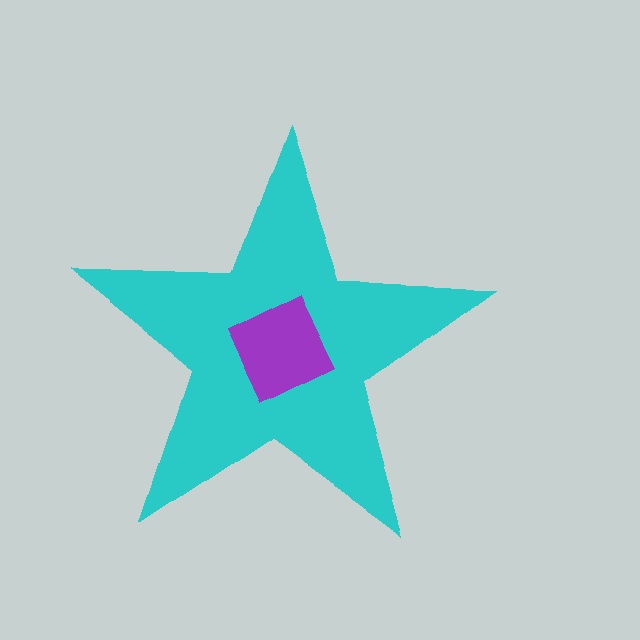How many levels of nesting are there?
2.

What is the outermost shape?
The cyan star.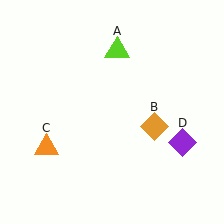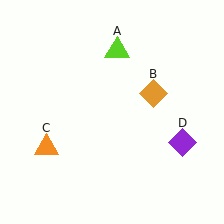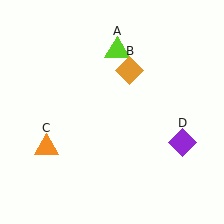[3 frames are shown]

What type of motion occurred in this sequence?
The orange diamond (object B) rotated counterclockwise around the center of the scene.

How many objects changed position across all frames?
1 object changed position: orange diamond (object B).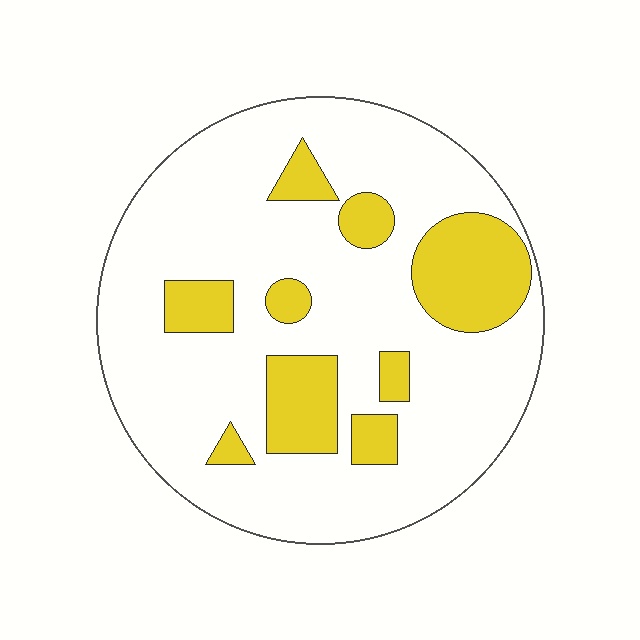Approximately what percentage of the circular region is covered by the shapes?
Approximately 20%.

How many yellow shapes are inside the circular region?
9.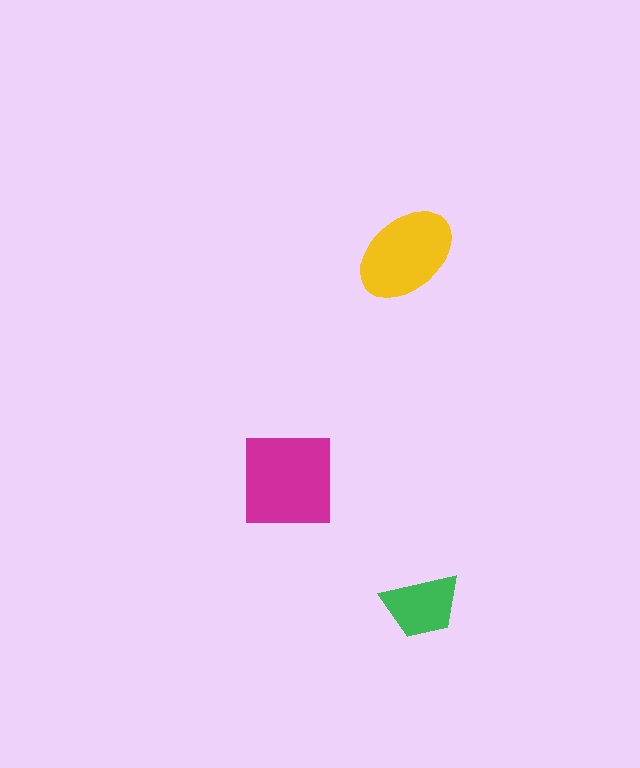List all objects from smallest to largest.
The green trapezoid, the yellow ellipse, the magenta square.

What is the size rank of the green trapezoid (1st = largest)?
3rd.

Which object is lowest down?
The green trapezoid is bottommost.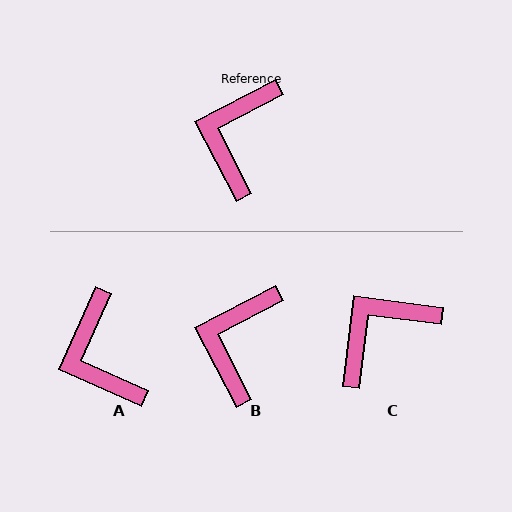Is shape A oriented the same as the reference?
No, it is off by about 39 degrees.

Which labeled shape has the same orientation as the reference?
B.